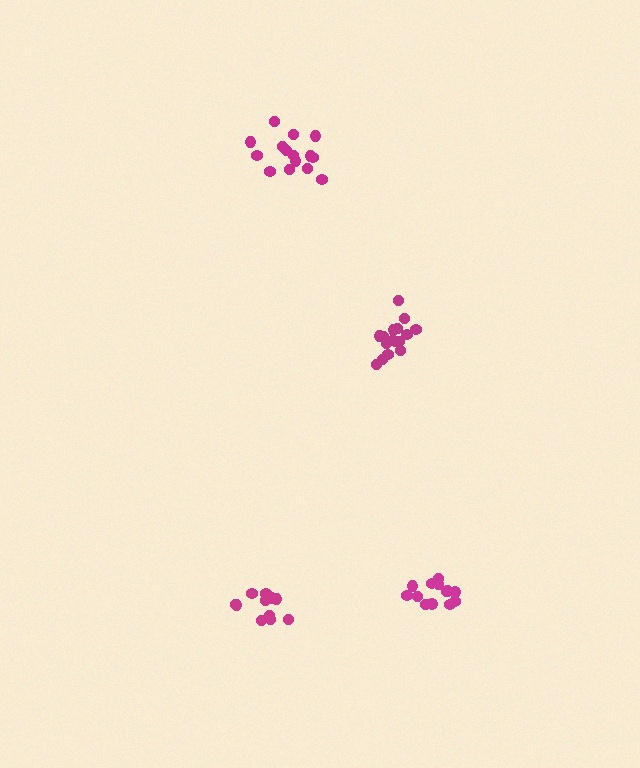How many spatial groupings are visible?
There are 4 spatial groupings.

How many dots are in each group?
Group 1: 13 dots, Group 2: 15 dots, Group 3: 16 dots, Group 4: 11 dots (55 total).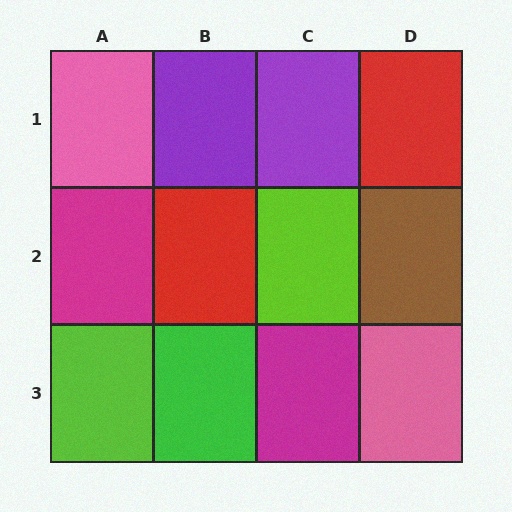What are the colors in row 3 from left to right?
Lime, green, magenta, pink.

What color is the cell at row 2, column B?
Red.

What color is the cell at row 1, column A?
Pink.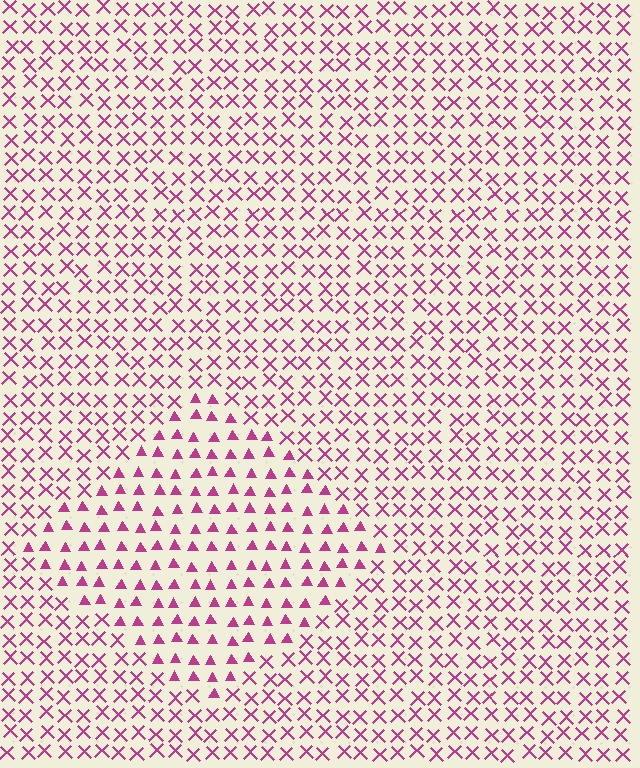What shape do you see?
I see a diamond.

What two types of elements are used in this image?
The image uses triangles inside the diamond region and X marks outside it.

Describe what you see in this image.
The image is filled with small magenta elements arranged in a uniform grid. A diamond-shaped region contains triangles, while the surrounding area contains X marks. The boundary is defined purely by the change in element shape.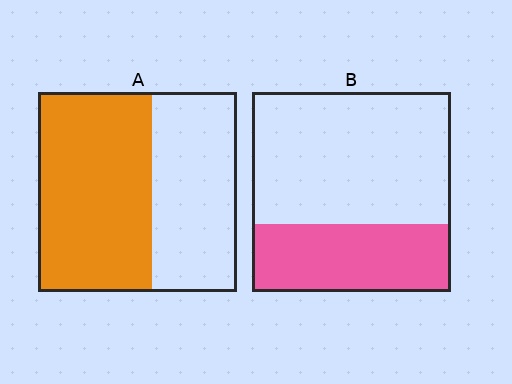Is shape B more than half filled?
No.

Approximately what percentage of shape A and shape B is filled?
A is approximately 55% and B is approximately 35%.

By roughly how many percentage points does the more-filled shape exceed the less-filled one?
By roughly 25 percentage points (A over B).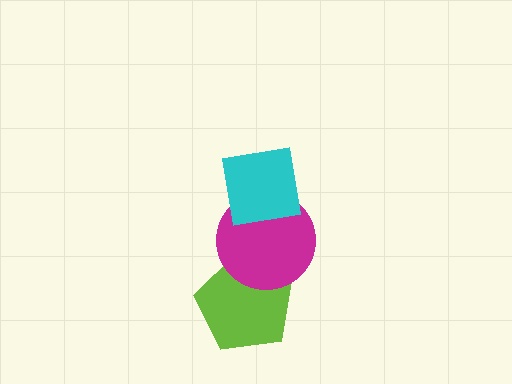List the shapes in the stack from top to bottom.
From top to bottom: the cyan square, the magenta circle, the lime pentagon.